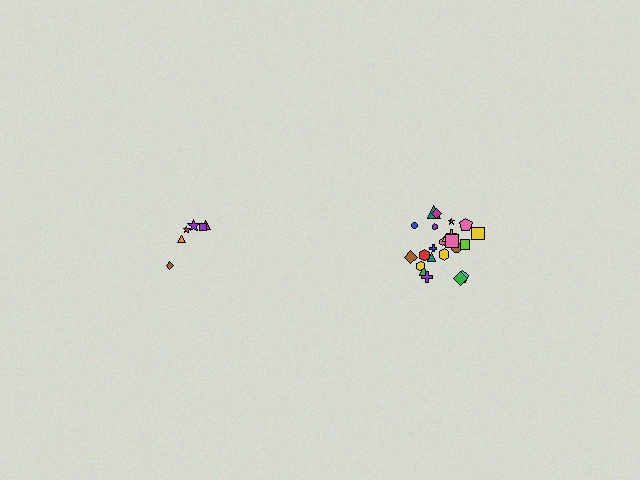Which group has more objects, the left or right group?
The right group.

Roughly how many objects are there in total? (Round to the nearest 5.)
Roughly 30 objects in total.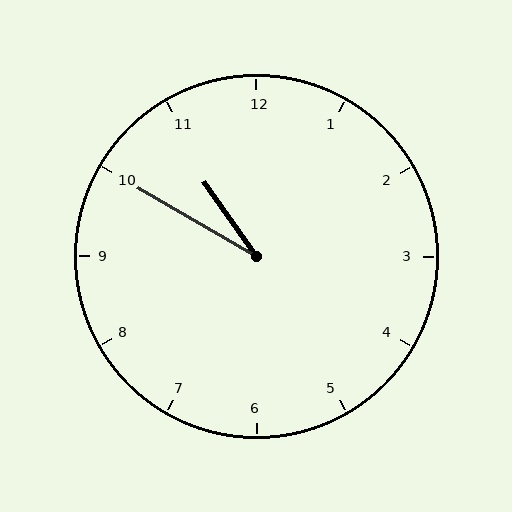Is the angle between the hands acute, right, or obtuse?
It is acute.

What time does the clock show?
10:50.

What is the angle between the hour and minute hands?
Approximately 25 degrees.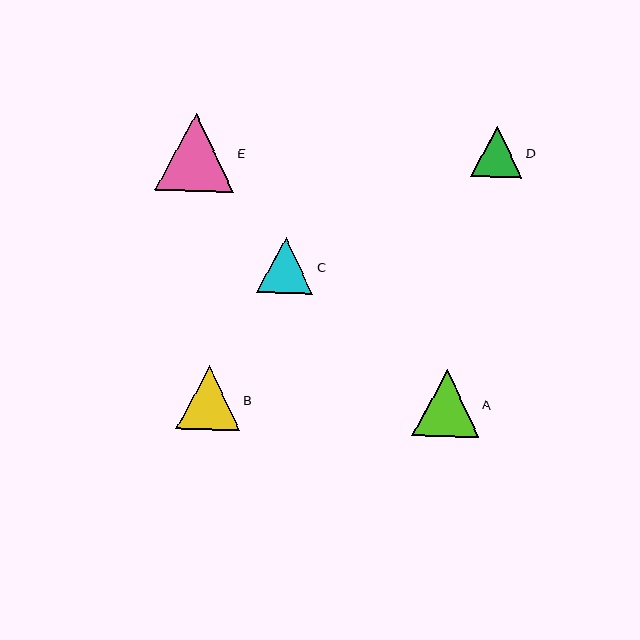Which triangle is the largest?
Triangle E is the largest with a size of approximately 78 pixels.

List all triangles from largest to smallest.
From largest to smallest: E, A, B, C, D.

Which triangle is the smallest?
Triangle D is the smallest with a size of approximately 51 pixels.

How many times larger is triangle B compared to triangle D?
Triangle B is approximately 1.3 times the size of triangle D.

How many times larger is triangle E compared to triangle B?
Triangle E is approximately 1.2 times the size of triangle B.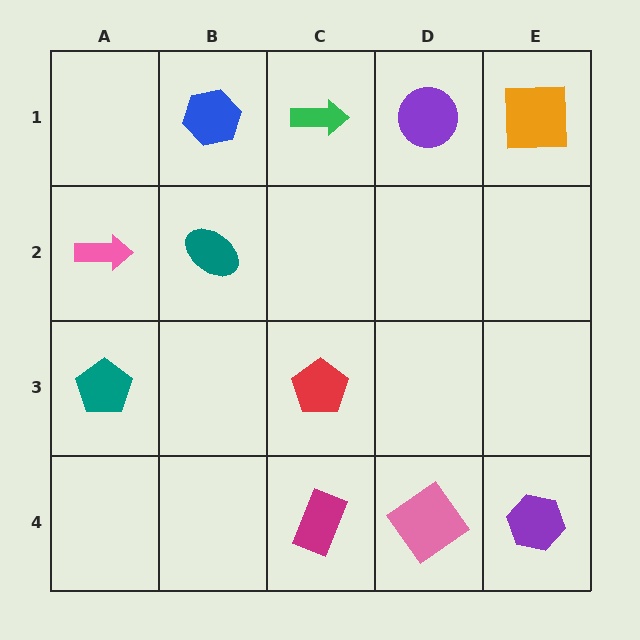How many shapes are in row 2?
2 shapes.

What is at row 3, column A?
A teal pentagon.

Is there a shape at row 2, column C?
No, that cell is empty.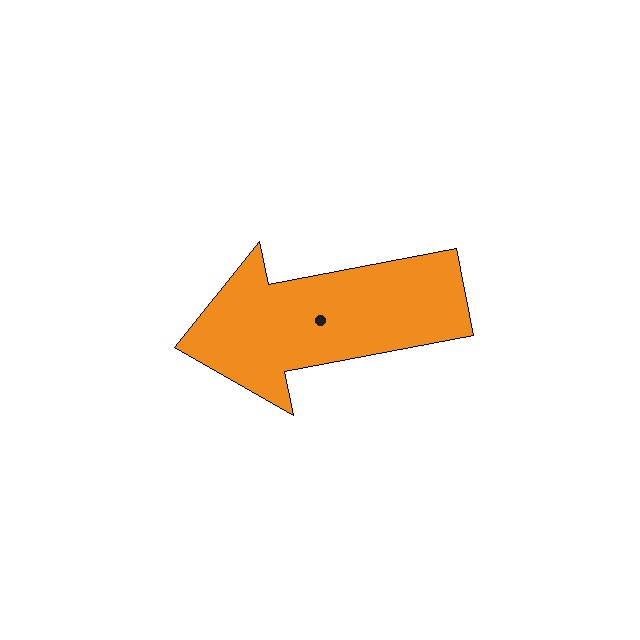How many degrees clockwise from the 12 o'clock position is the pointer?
Approximately 259 degrees.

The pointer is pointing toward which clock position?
Roughly 9 o'clock.